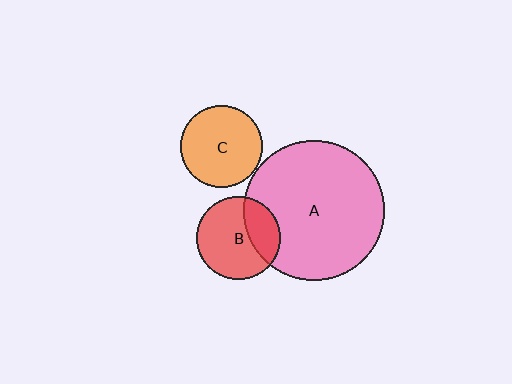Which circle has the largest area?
Circle A (pink).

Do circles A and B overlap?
Yes.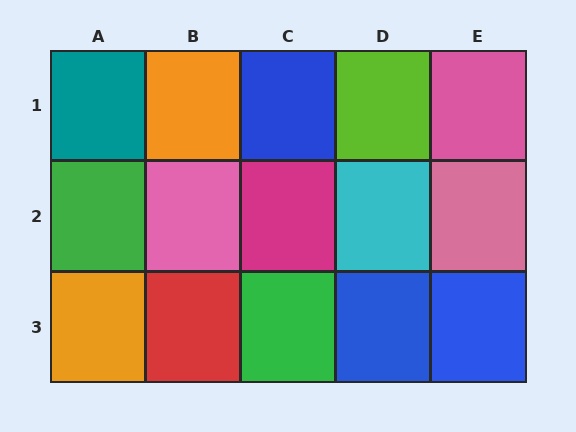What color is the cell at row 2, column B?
Pink.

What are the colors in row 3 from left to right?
Orange, red, green, blue, blue.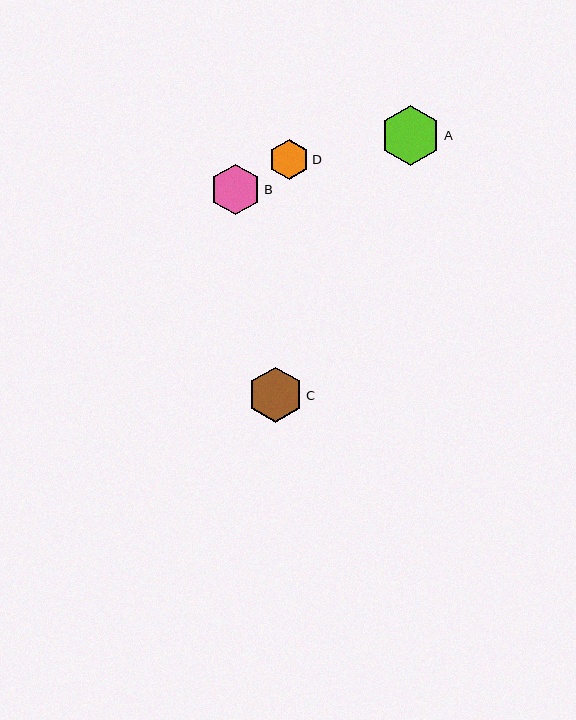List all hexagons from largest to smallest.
From largest to smallest: A, C, B, D.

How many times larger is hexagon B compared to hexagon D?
Hexagon B is approximately 1.3 times the size of hexagon D.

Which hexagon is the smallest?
Hexagon D is the smallest with a size of approximately 40 pixels.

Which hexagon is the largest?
Hexagon A is the largest with a size of approximately 61 pixels.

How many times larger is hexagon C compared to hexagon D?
Hexagon C is approximately 1.4 times the size of hexagon D.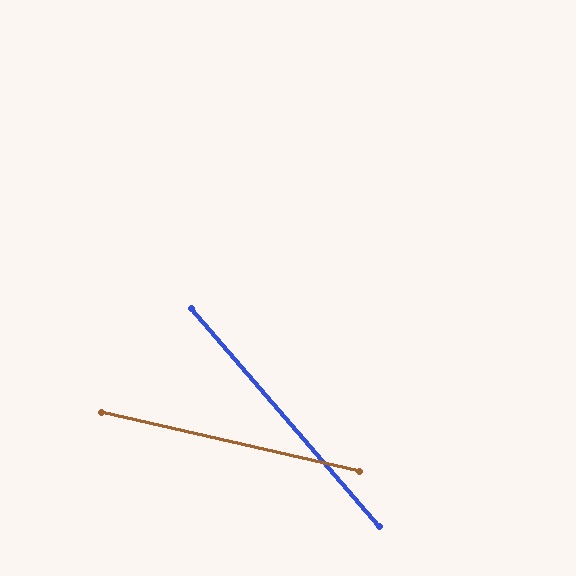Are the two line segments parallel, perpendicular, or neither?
Neither parallel nor perpendicular — they differ by about 36°.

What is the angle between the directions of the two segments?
Approximately 36 degrees.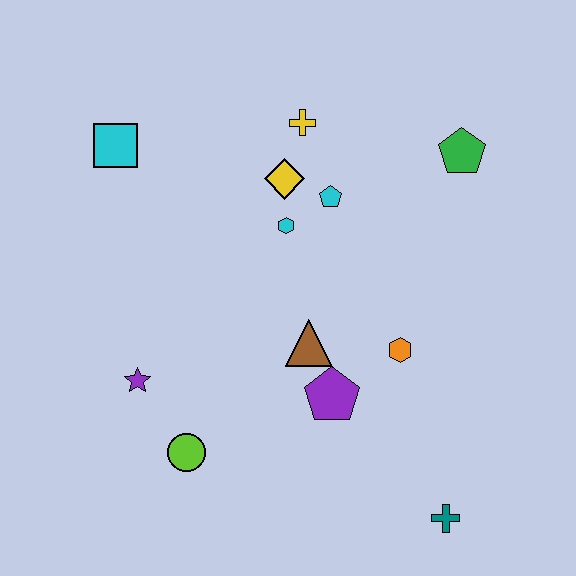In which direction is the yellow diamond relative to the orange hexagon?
The yellow diamond is above the orange hexagon.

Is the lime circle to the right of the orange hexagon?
No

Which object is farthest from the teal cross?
The cyan square is farthest from the teal cross.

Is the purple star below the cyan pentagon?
Yes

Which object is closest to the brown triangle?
The purple pentagon is closest to the brown triangle.